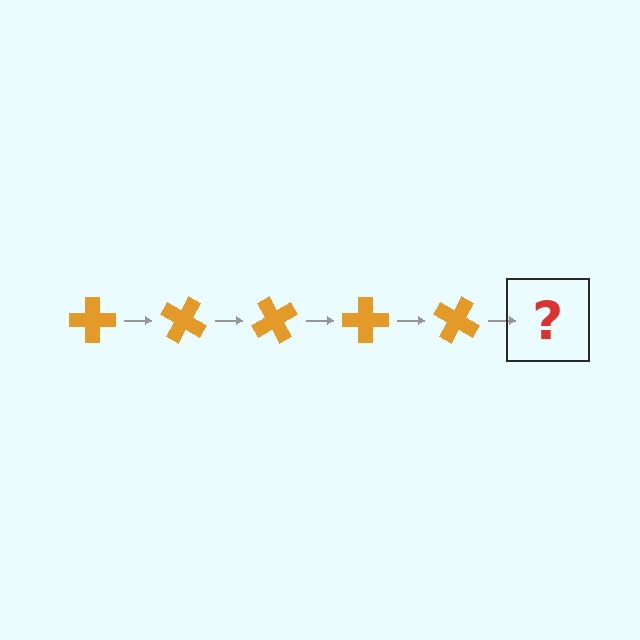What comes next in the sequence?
The next element should be an orange cross rotated 150 degrees.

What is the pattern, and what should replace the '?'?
The pattern is that the cross rotates 30 degrees each step. The '?' should be an orange cross rotated 150 degrees.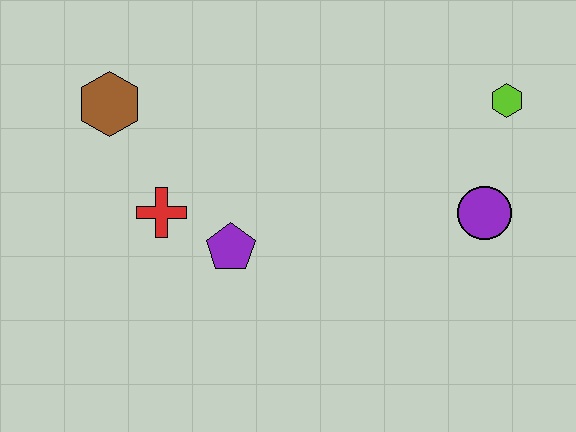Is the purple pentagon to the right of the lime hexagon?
No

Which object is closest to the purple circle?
The lime hexagon is closest to the purple circle.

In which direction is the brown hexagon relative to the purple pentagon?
The brown hexagon is above the purple pentagon.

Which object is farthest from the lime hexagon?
The brown hexagon is farthest from the lime hexagon.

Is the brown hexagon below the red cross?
No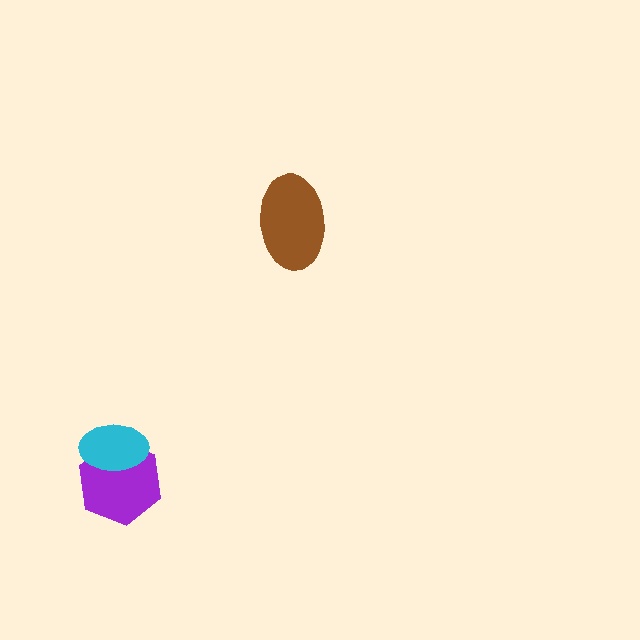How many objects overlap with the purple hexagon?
1 object overlaps with the purple hexagon.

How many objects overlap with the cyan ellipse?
1 object overlaps with the cyan ellipse.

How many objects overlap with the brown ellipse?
0 objects overlap with the brown ellipse.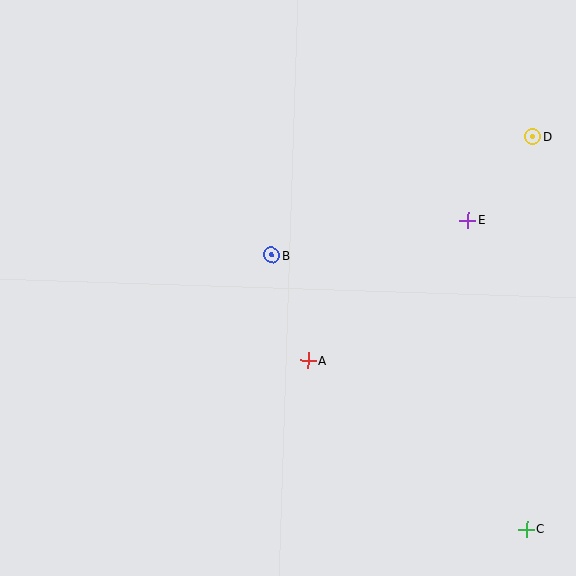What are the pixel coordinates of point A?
Point A is at (308, 360).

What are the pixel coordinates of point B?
Point B is at (272, 255).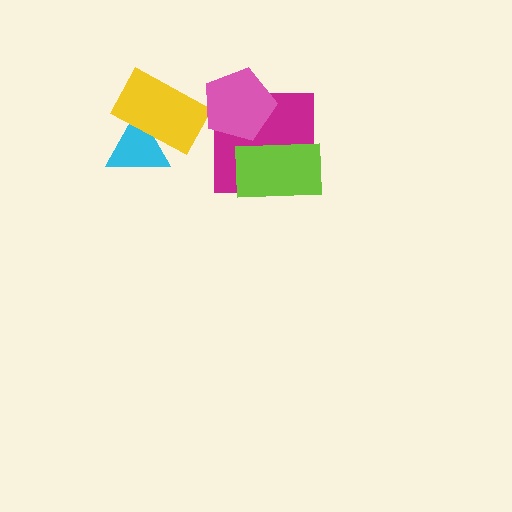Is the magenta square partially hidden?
Yes, it is partially covered by another shape.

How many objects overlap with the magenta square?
2 objects overlap with the magenta square.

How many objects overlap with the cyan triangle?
1 object overlaps with the cyan triangle.